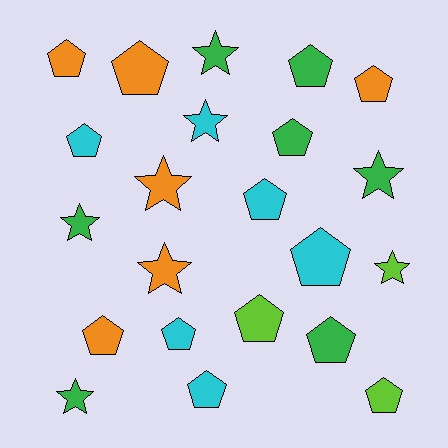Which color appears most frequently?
Green, with 7 objects.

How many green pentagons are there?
There are 3 green pentagons.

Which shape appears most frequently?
Pentagon, with 14 objects.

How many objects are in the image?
There are 22 objects.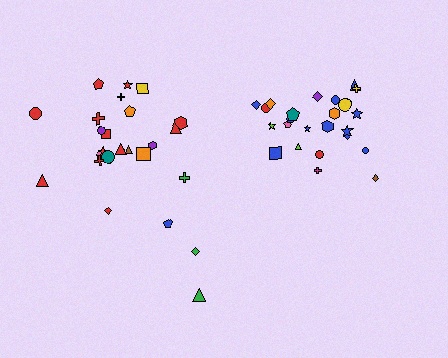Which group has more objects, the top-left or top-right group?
The top-right group.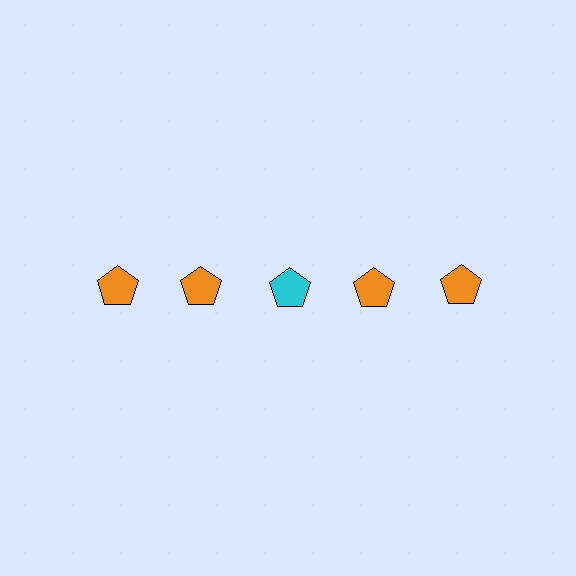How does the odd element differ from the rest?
It has a different color: cyan instead of orange.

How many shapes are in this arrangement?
There are 5 shapes arranged in a grid pattern.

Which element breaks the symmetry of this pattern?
The cyan pentagon in the top row, center column breaks the symmetry. All other shapes are orange pentagons.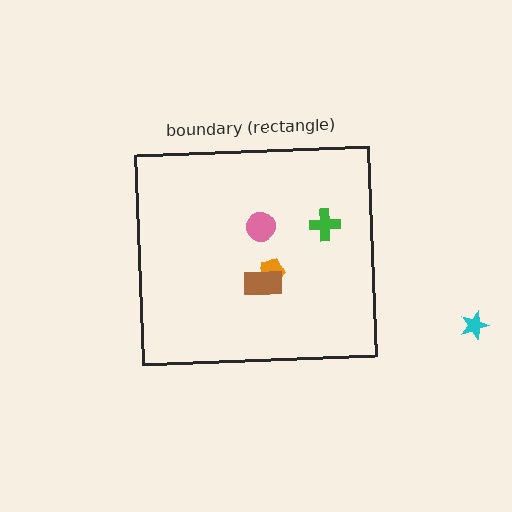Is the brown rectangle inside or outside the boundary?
Inside.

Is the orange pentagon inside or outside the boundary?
Inside.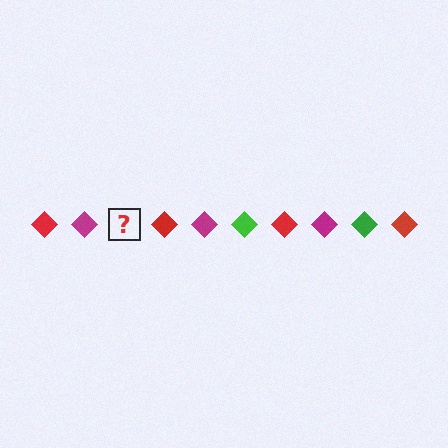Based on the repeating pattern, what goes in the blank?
The blank should be a green diamond.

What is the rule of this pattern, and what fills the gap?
The rule is that the pattern cycles through red, magenta, green diamonds. The gap should be filled with a green diamond.